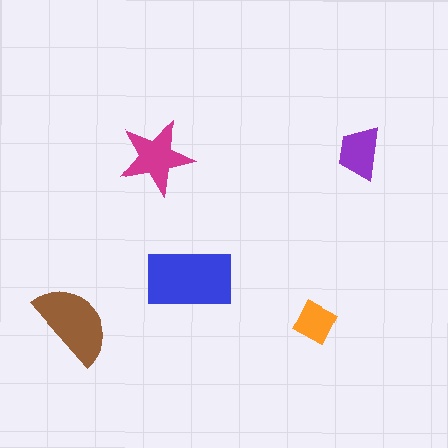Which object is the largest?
The blue rectangle.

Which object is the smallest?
The orange diamond.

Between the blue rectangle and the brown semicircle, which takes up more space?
The blue rectangle.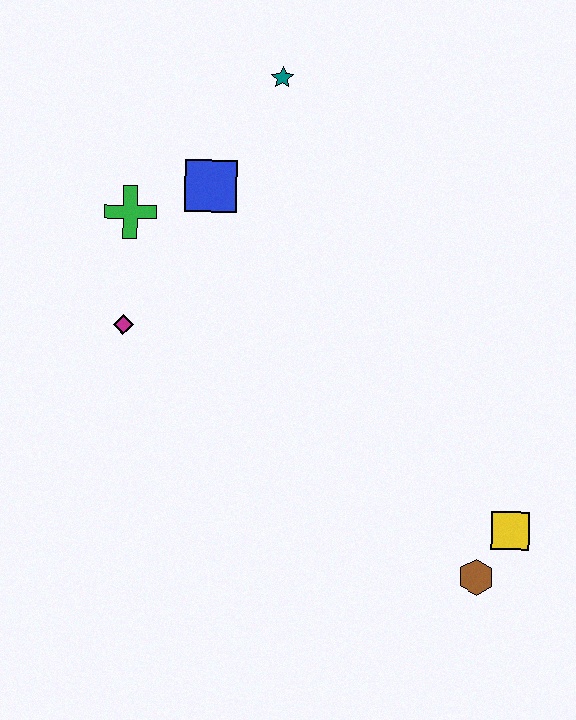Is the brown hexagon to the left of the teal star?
No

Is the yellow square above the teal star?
No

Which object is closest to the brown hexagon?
The yellow square is closest to the brown hexagon.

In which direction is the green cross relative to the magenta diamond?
The green cross is above the magenta diamond.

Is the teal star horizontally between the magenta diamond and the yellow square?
Yes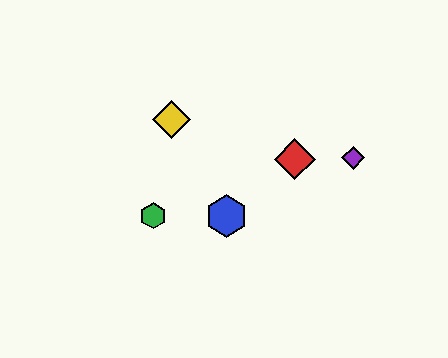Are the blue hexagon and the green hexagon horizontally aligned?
Yes, both are at y≈216.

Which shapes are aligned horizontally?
The blue hexagon, the green hexagon are aligned horizontally.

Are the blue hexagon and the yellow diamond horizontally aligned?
No, the blue hexagon is at y≈216 and the yellow diamond is at y≈119.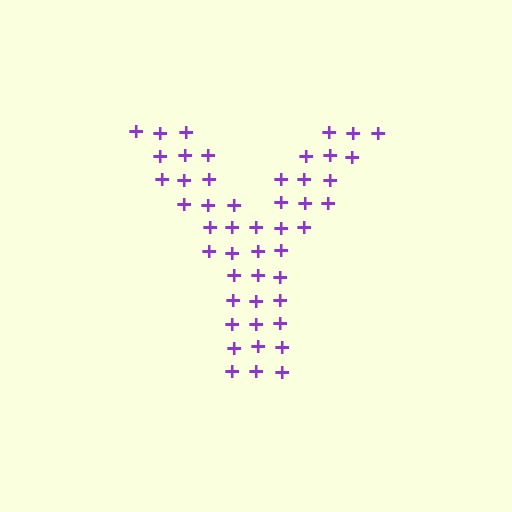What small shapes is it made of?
It is made of small plus signs.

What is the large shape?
The large shape is the letter Y.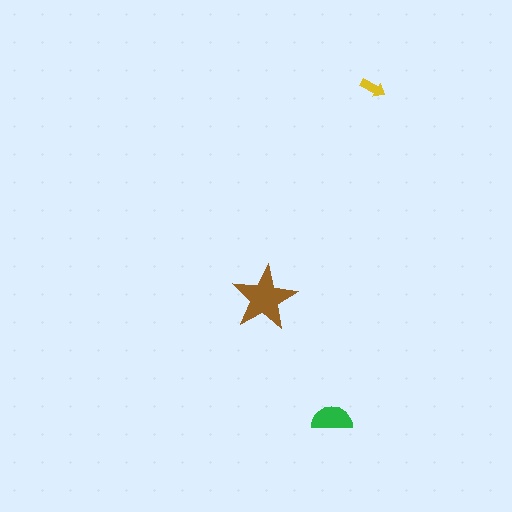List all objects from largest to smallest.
The brown star, the green semicircle, the yellow arrow.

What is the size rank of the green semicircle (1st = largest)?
2nd.